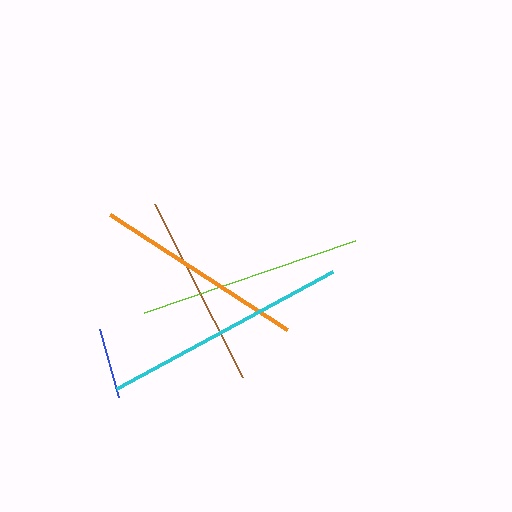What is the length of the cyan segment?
The cyan segment is approximately 246 pixels long.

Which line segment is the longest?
The cyan line is the longest at approximately 246 pixels.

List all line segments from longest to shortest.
From longest to shortest: cyan, lime, orange, brown, blue.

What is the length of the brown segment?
The brown segment is approximately 195 pixels long.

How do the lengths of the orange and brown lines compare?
The orange and brown lines are approximately the same length.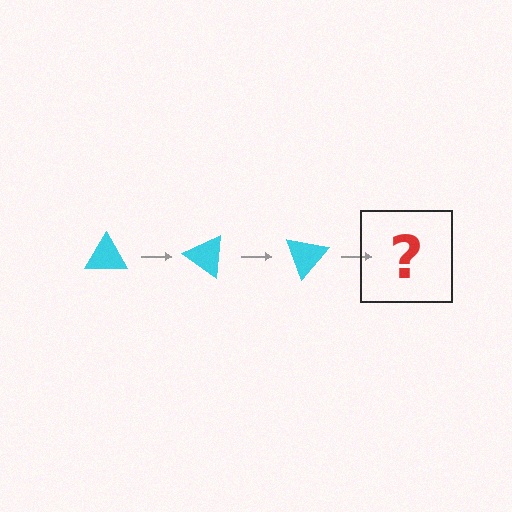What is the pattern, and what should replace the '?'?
The pattern is that the triangle rotates 35 degrees each step. The '?' should be a cyan triangle rotated 105 degrees.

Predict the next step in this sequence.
The next step is a cyan triangle rotated 105 degrees.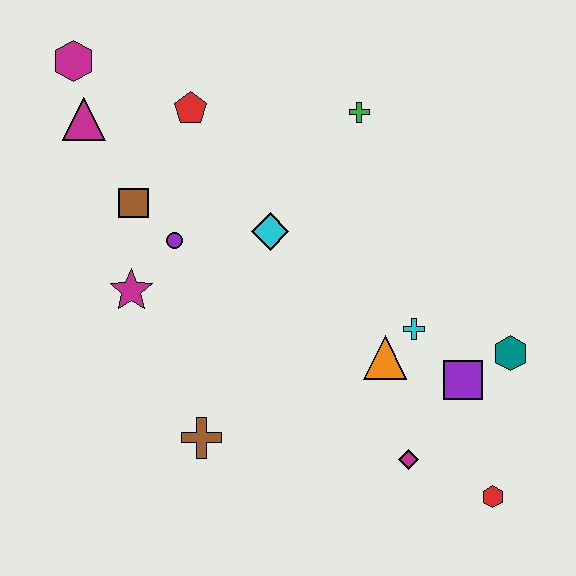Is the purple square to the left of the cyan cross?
No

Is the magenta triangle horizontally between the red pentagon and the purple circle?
No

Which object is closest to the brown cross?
The magenta star is closest to the brown cross.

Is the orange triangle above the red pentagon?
No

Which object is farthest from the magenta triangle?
The red hexagon is farthest from the magenta triangle.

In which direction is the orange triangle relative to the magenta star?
The orange triangle is to the right of the magenta star.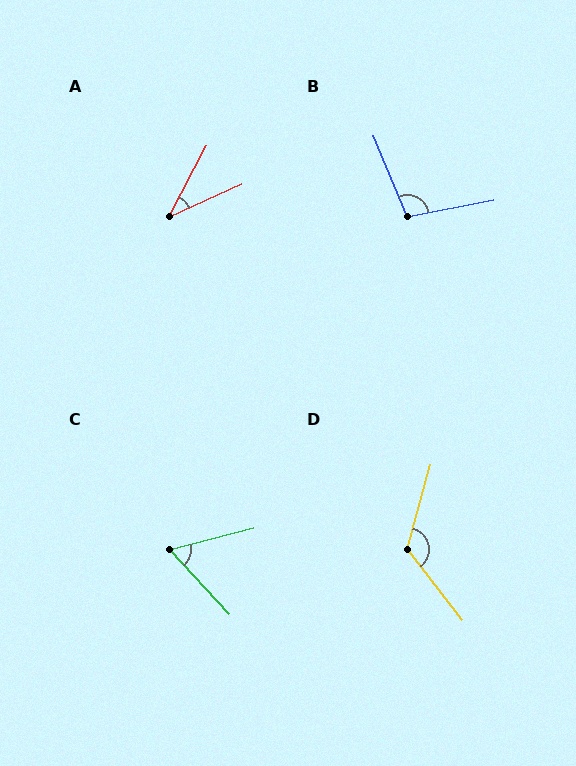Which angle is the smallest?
A, at approximately 38 degrees.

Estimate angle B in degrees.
Approximately 101 degrees.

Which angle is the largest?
D, at approximately 126 degrees.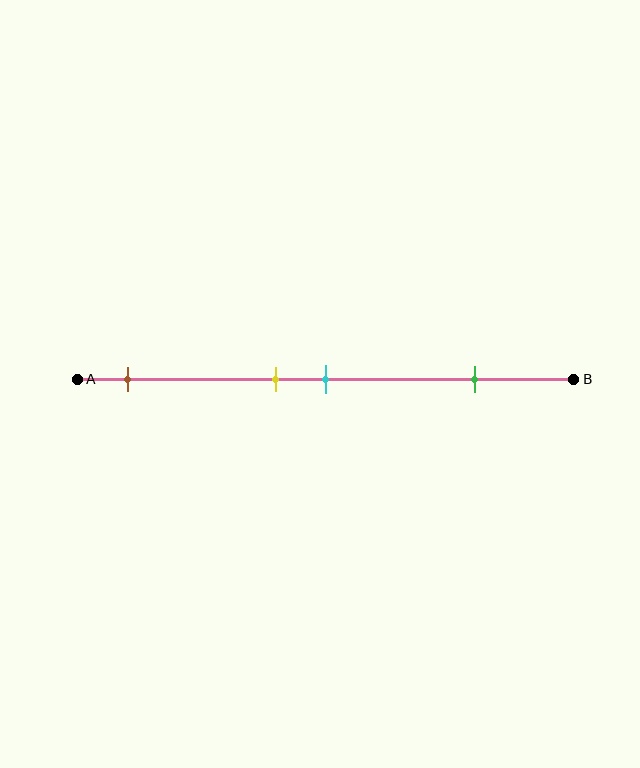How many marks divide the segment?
There are 4 marks dividing the segment.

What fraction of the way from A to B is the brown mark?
The brown mark is approximately 10% (0.1) of the way from A to B.